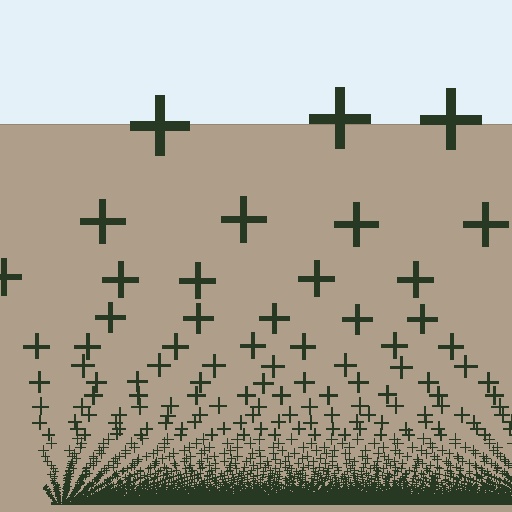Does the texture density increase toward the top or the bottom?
Density increases toward the bottom.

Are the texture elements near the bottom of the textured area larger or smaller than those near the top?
Smaller. The gradient is inverted — elements near the bottom are smaller and denser.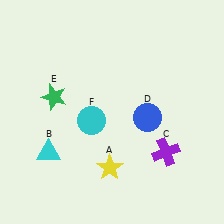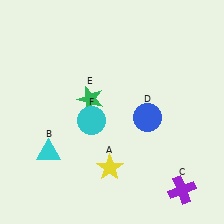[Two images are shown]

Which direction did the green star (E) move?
The green star (E) moved right.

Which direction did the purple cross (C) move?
The purple cross (C) moved down.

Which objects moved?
The objects that moved are: the purple cross (C), the green star (E).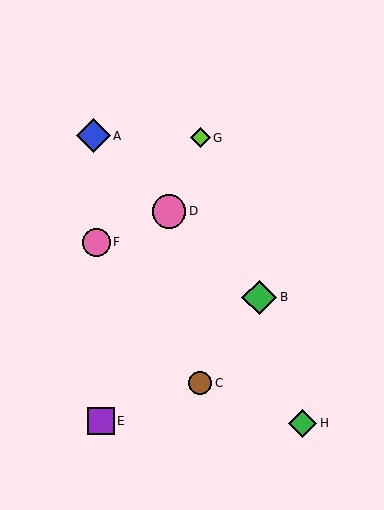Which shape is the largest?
The green diamond (labeled B) is the largest.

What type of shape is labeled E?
Shape E is a purple square.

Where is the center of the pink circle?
The center of the pink circle is at (96, 242).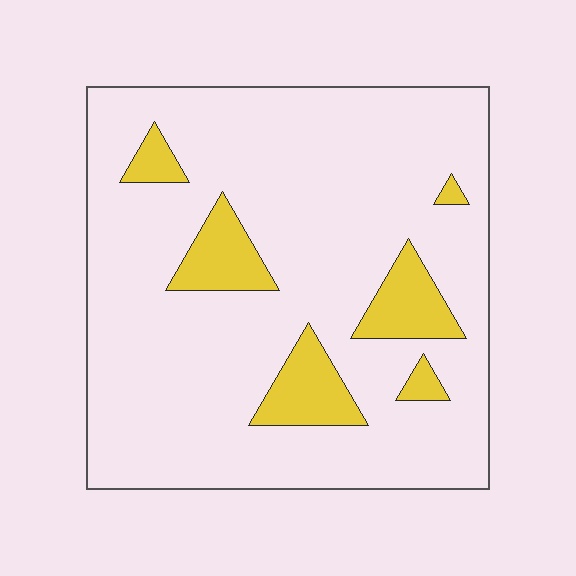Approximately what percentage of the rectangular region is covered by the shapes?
Approximately 15%.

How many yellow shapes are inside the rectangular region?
6.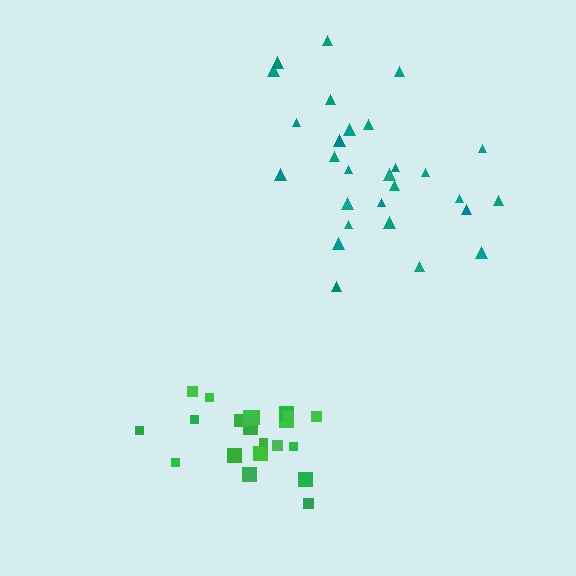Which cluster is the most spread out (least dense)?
Teal.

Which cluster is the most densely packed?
Green.